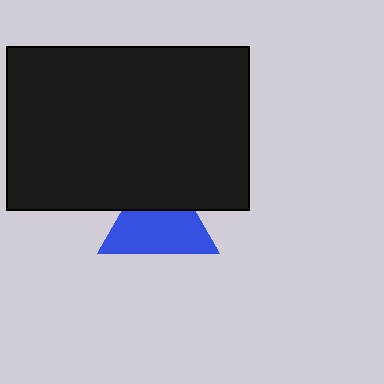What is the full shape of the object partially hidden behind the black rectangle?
The partially hidden object is a blue triangle.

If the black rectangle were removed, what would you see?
You would see the complete blue triangle.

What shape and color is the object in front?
The object in front is a black rectangle.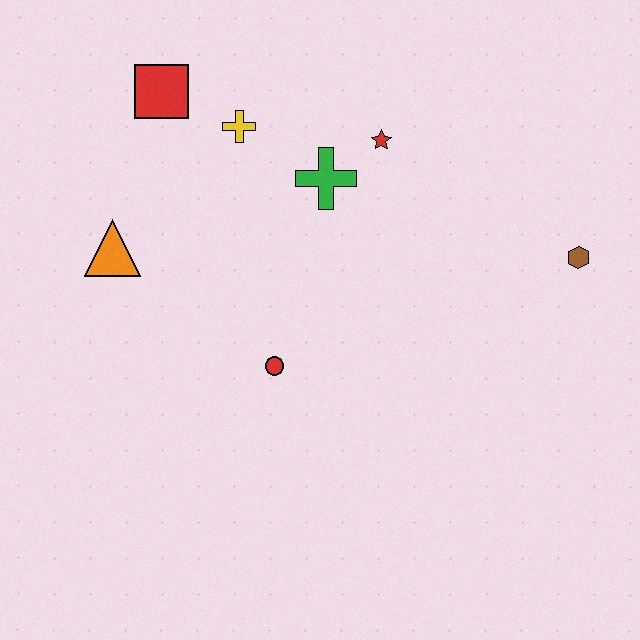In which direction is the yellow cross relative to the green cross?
The yellow cross is to the left of the green cross.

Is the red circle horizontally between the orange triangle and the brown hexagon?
Yes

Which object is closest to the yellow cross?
The red square is closest to the yellow cross.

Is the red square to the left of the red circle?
Yes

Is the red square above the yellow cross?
Yes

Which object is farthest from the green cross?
The brown hexagon is farthest from the green cross.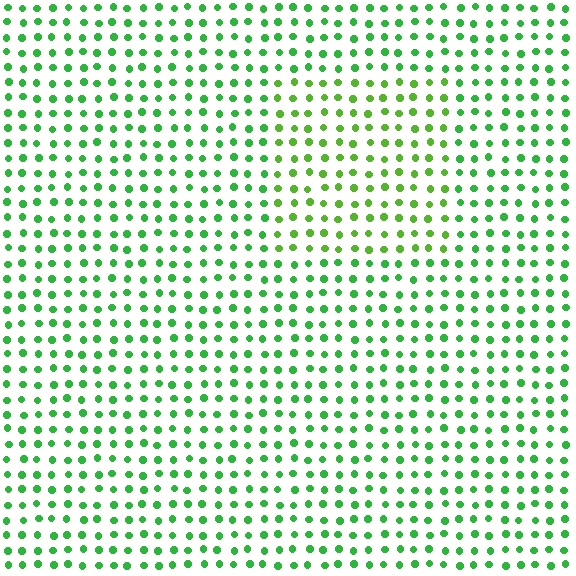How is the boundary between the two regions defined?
The boundary is defined purely by a slight shift in hue (about 25 degrees). Spacing, size, and orientation are identical on both sides.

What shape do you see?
I see a rectangle.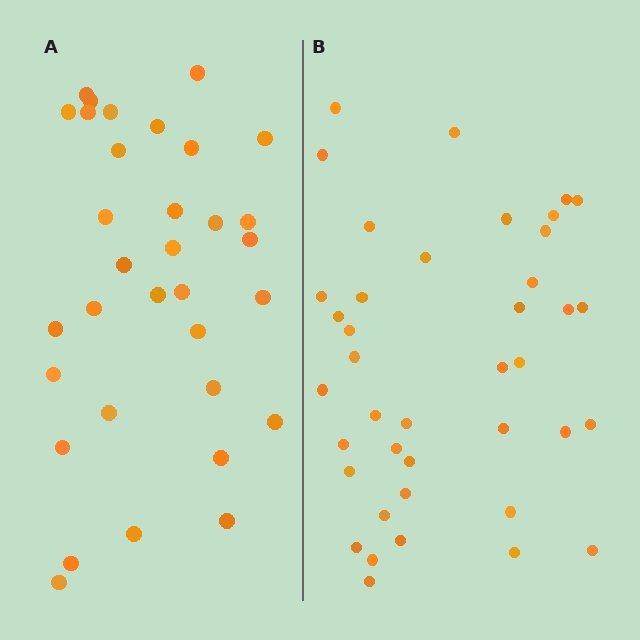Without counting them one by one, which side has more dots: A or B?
Region B (the right region) has more dots.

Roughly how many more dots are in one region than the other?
Region B has roughly 8 or so more dots than region A.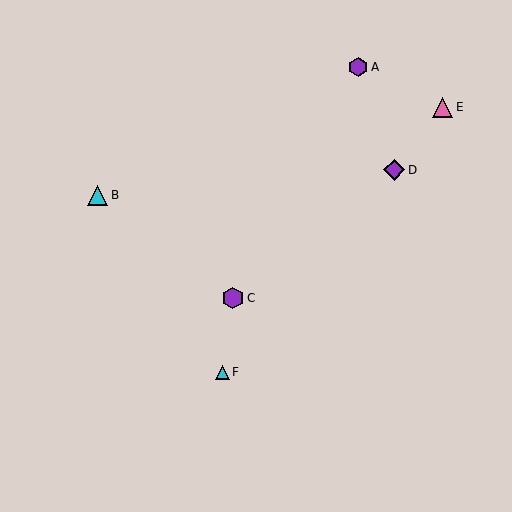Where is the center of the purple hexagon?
The center of the purple hexagon is at (358, 67).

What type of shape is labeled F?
Shape F is a cyan triangle.